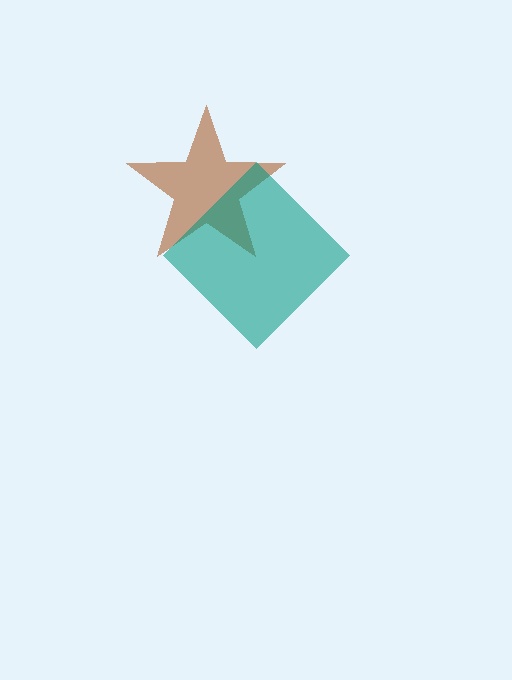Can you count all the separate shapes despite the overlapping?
Yes, there are 2 separate shapes.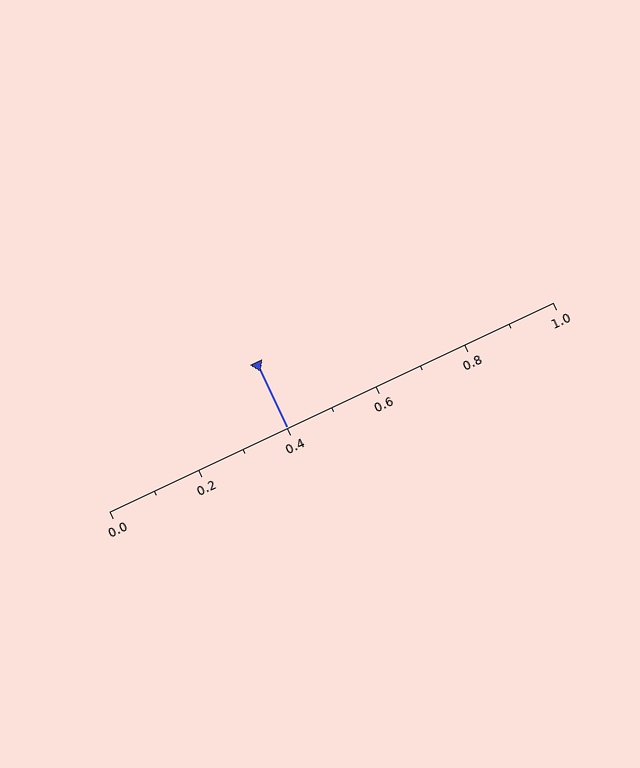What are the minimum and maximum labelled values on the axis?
The axis runs from 0.0 to 1.0.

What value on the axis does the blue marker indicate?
The marker indicates approximately 0.4.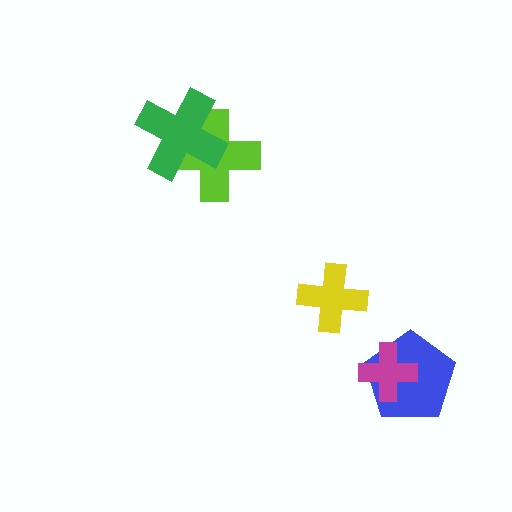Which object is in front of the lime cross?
The green cross is in front of the lime cross.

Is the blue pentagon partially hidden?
Yes, it is partially covered by another shape.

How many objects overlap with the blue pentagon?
1 object overlaps with the blue pentagon.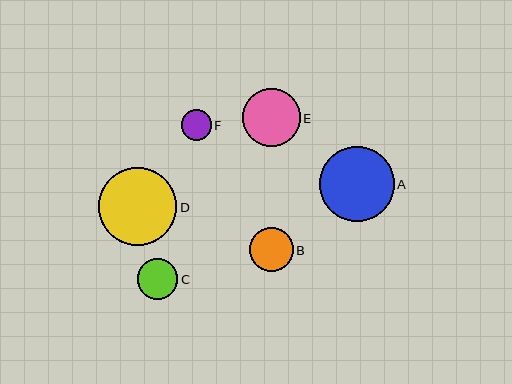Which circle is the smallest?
Circle F is the smallest with a size of approximately 30 pixels.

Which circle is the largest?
Circle D is the largest with a size of approximately 78 pixels.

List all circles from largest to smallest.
From largest to smallest: D, A, E, B, C, F.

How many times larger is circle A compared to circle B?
Circle A is approximately 1.7 times the size of circle B.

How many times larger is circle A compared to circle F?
Circle A is approximately 2.5 times the size of circle F.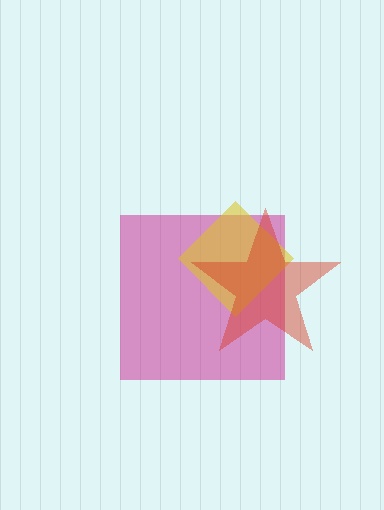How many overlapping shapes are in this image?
There are 3 overlapping shapes in the image.